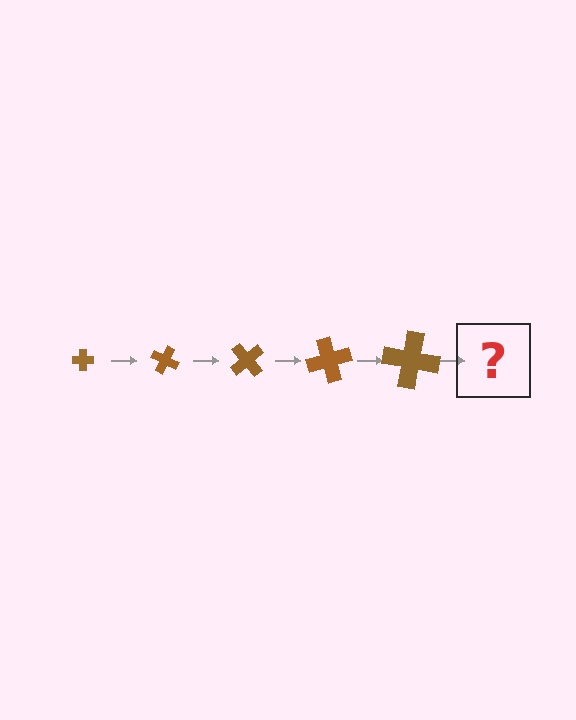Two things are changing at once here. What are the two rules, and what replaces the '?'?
The two rules are that the cross grows larger each step and it rotates 25 degrees each step. The '?' should be a cross, larger than the previous one and rotated 125 degrees from the start.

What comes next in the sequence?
The next element should be a cross, larger than the previous one and rotated 125 degrees from the start.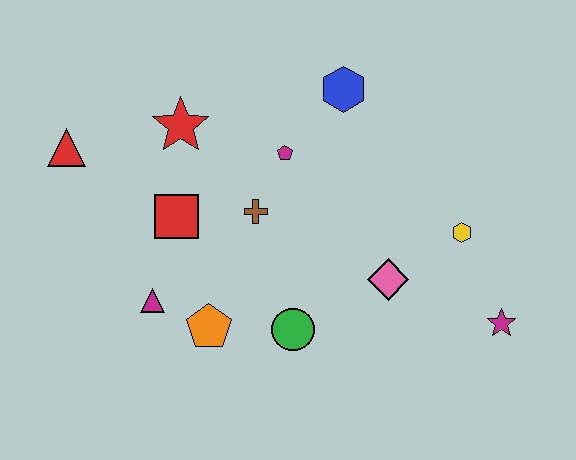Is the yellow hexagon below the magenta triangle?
No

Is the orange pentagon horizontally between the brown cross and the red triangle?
Yes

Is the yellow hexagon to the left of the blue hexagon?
No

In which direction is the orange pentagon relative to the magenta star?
The orange pentagon is to the left of the magenta star.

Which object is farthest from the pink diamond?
The red triangle is farthest from the pink diamond.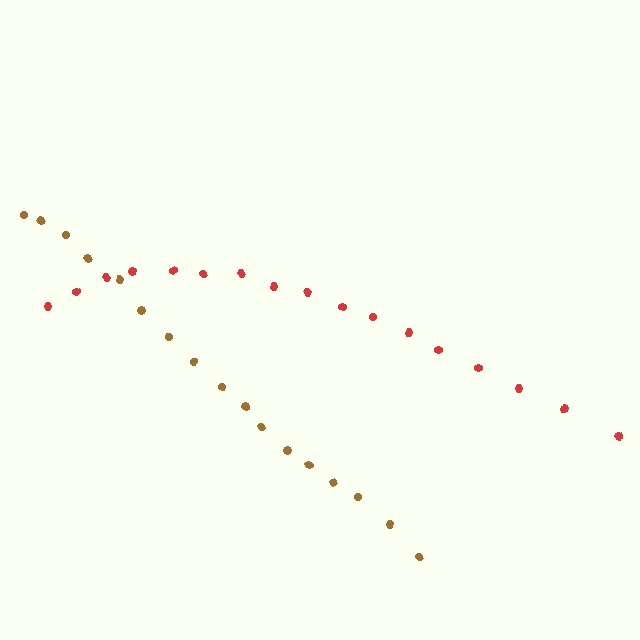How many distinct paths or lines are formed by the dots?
There are 2 distinct paths.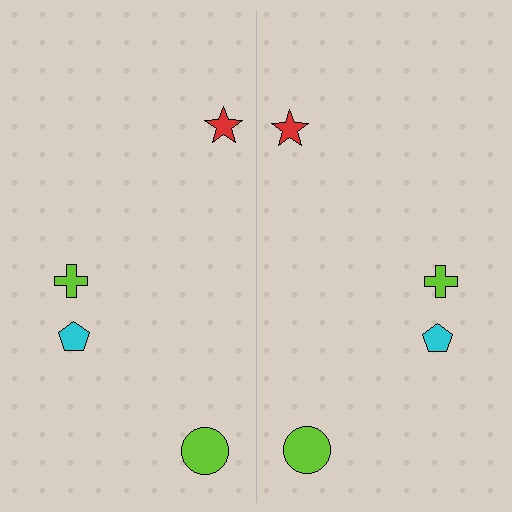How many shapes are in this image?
There are 8 shapes in this image.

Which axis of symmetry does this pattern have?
The pattern has a vertical axis of symmetry running through the center of the image.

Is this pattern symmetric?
Yes, this pattern has bilateral (reflection) symmetry.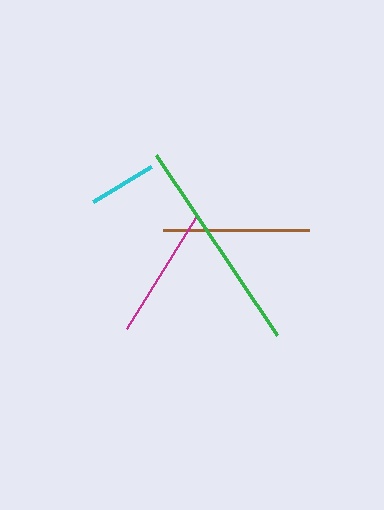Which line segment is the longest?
The green line is the longest at approximately 216 pixels.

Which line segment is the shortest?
The cyan line is the shortest at approximately 67 pixels.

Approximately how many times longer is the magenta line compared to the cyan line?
The magenta line is approximately 2.0 times the length of the cyan line.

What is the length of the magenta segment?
The magenta segment is approximately 131 pixels long.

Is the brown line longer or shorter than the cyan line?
The brown line is longer than the cyan line.